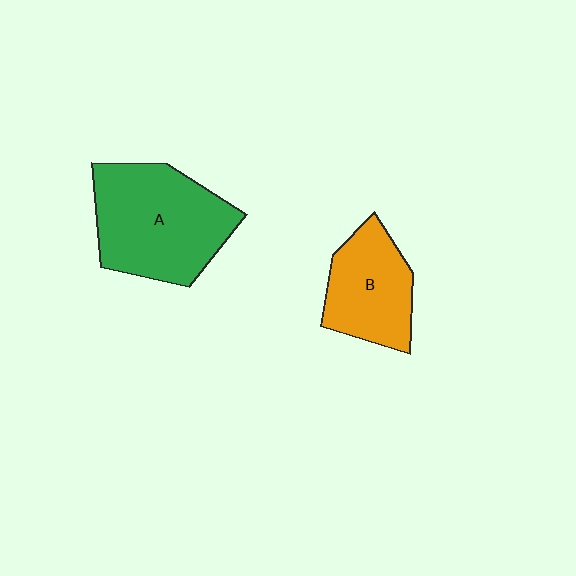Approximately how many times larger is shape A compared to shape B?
Approximately 1.5 times.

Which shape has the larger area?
Shape A (green).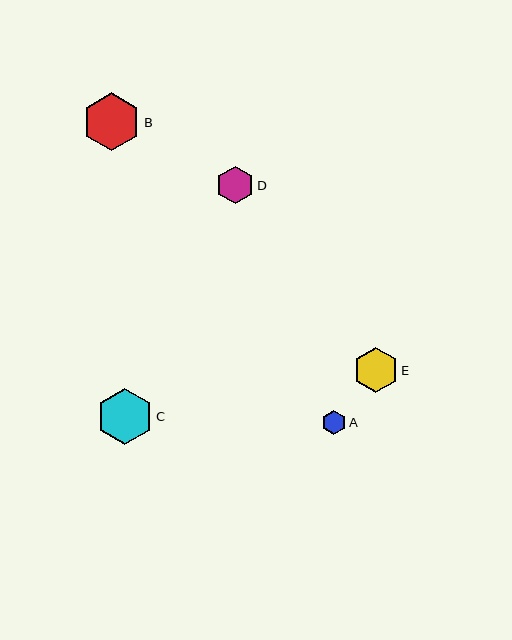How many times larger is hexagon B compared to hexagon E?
Hexagon B is approximately 1.3 times the size of hexagon E.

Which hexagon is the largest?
Hexagon B is the largest with a size of approximately 58 pixels.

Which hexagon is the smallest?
Hexagon A is the smallest with a size of approximately 24 pixels.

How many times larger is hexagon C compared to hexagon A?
Hexagon C is approximately 2.3 times the size of hexagon A.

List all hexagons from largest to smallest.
From largest to smallest: B, C, E, D, A.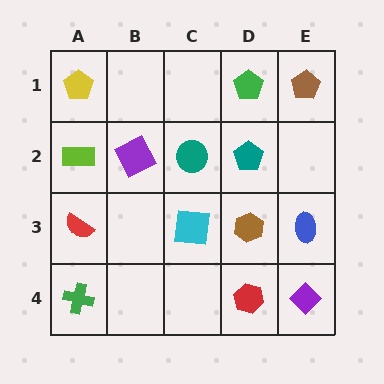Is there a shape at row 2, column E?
No, that cell is empty.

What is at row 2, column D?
A teal pentagon.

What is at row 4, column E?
A purple diamond.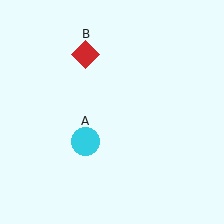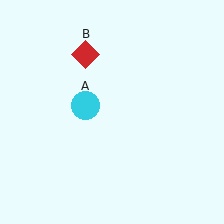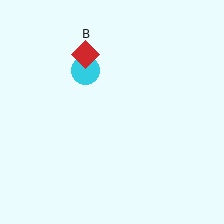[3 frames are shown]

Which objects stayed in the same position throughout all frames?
Red diamond (object B) remained stationary.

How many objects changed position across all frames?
1 object changed position: cyan circle (object A).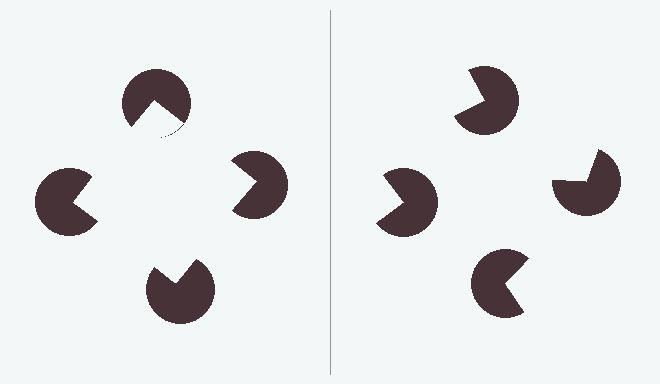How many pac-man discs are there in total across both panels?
8 — 4 on each side.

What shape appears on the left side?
An illusory square.